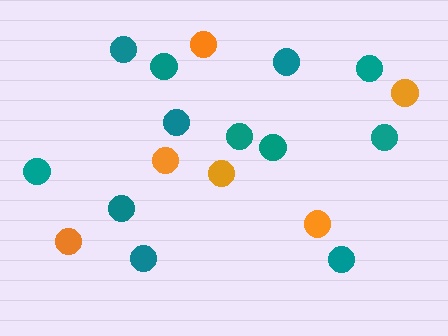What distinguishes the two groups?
There are 2 groups: one group of teal circles (12) and one group of orange circles (6).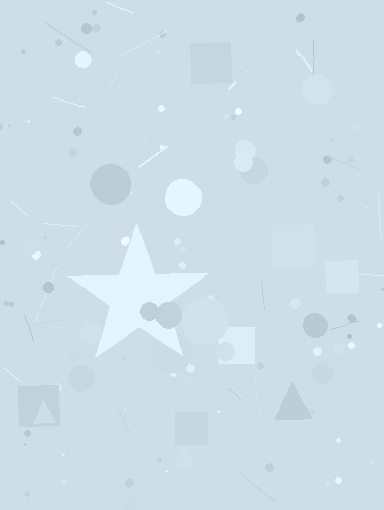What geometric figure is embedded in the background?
A star is embedded in the background.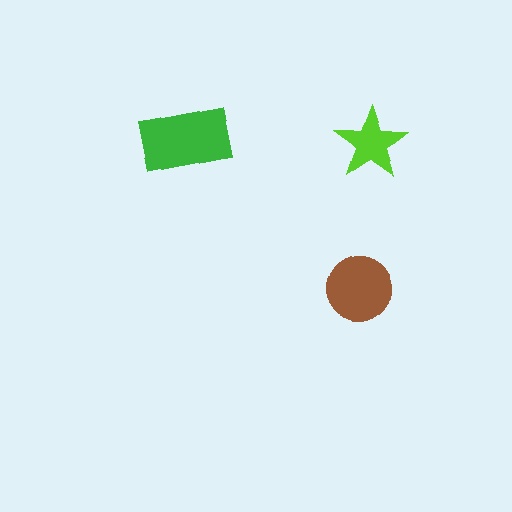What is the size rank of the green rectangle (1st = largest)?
1st.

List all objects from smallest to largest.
The lime star, the brown circle, the green rectangle.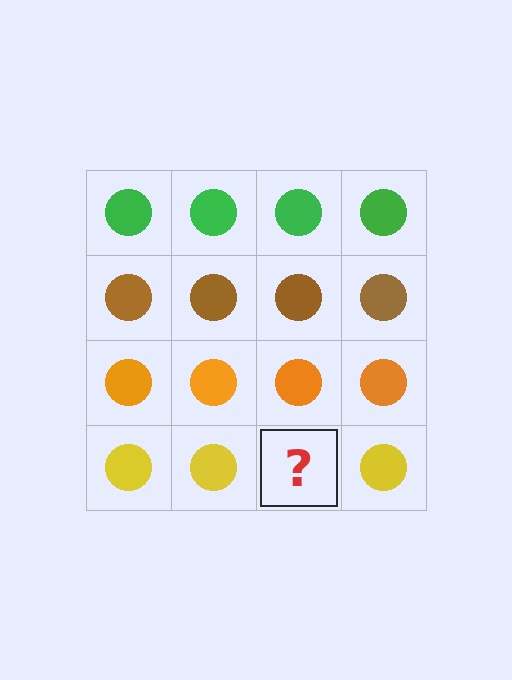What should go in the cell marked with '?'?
The missing cell should contain a yellow circle.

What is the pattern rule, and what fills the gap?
The rule is that each row has a consistent color. The gap should be filled with a yellow circle.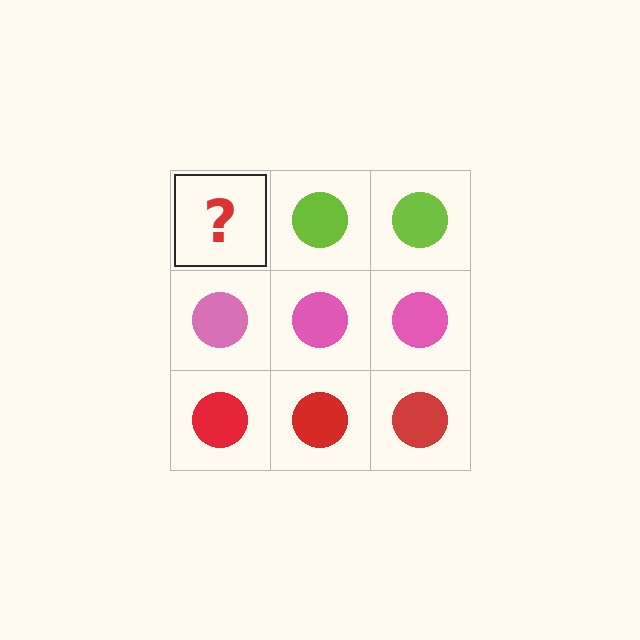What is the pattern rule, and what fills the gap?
The rule is that each row has a consistent color. The gap should be filled with a lime circle.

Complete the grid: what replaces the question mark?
The question mark should be replaced with a lime circle.